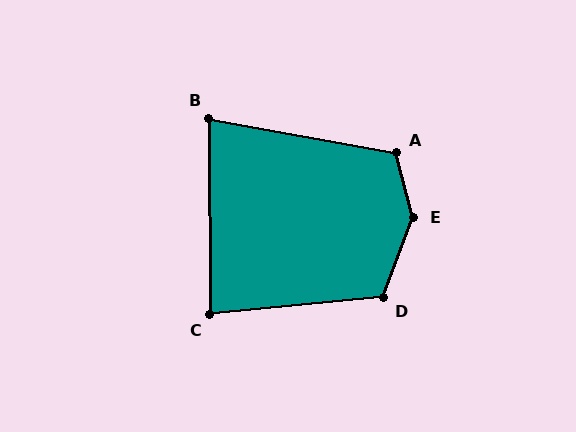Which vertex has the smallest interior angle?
B, at approximately 80 degrees.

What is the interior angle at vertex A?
Approximately 115 degrees (obtuse).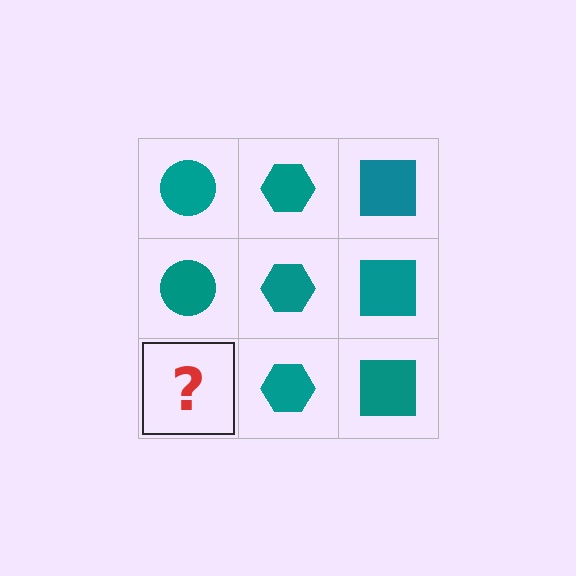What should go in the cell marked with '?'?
The missing cell should contain a teal circle.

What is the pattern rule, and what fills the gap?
The rule is that each column has a consistent shape. The gap should be filled with a teal circle.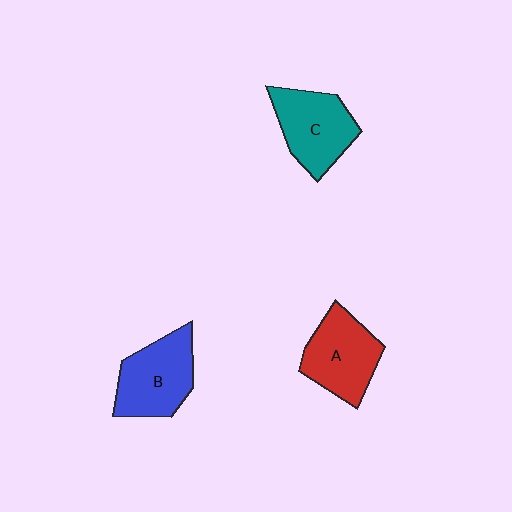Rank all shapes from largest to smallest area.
From largest to smallest: B (blue), A (red), C (teal).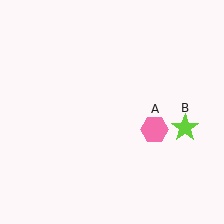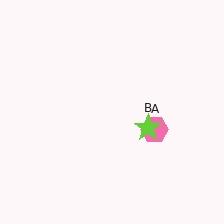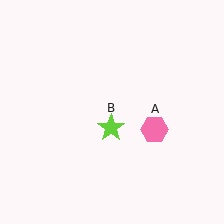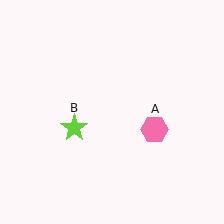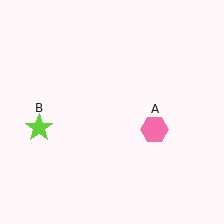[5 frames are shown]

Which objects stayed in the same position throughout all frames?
Pink hexagon (object A) remained stationary.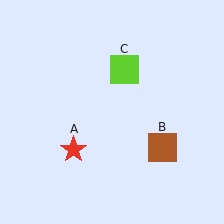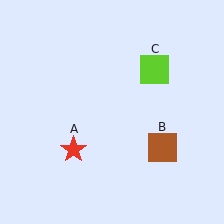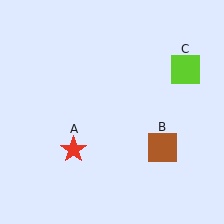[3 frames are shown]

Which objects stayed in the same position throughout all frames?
Red star (object A) and brown square (object B) remained stationary.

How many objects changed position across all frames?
1 object changed position: lime square (object C).